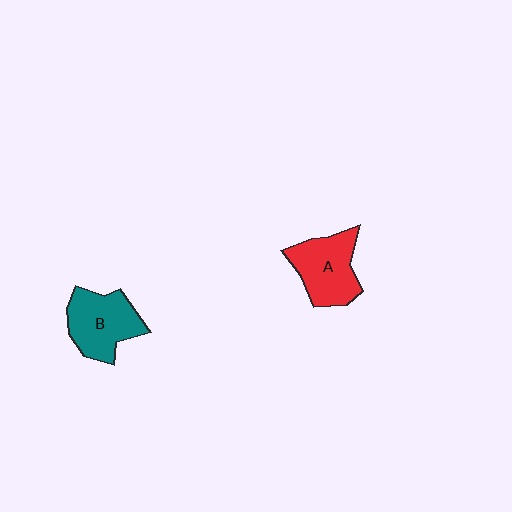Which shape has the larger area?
Shape B (teal).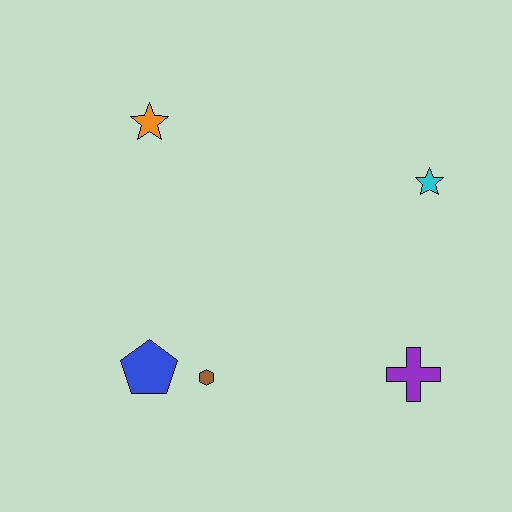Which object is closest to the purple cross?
The cyan star is closest to the purple cross.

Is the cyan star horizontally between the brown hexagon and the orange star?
No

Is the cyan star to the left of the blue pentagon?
No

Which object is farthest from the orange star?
The purple cross is farthest from the orange star.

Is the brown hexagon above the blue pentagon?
No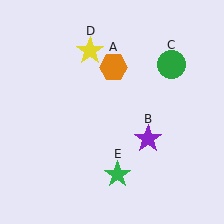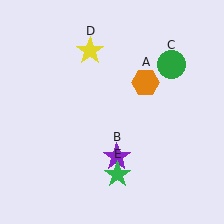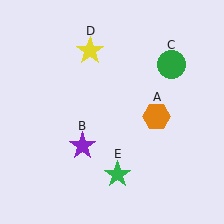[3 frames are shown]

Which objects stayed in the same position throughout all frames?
Green circle (object C) and yellow star (object D) and green star (object E) remained stationary.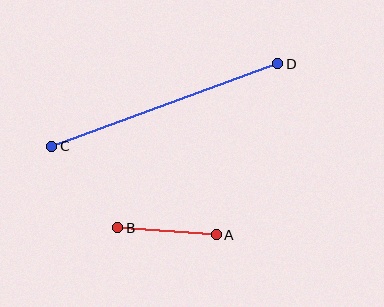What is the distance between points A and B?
The distance is approximately 99 pixels.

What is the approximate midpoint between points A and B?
The midpoint is at approximately (167, 231) pixels.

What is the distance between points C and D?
The distance is approximately 240 pixels.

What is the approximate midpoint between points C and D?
The midpoint is at approximately (165, 105) pixels.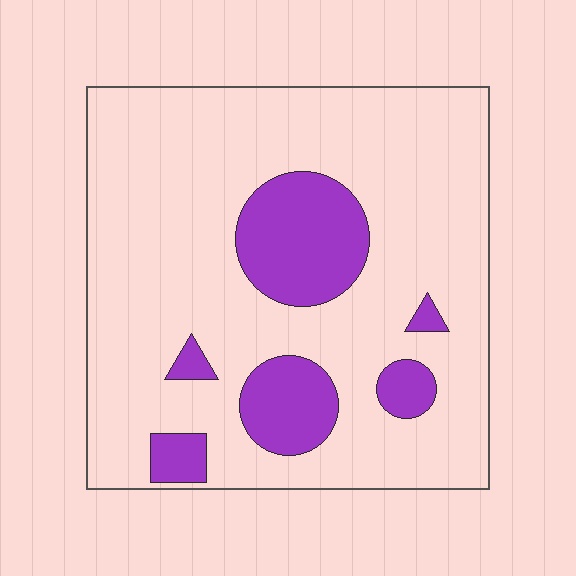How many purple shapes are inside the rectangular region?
6.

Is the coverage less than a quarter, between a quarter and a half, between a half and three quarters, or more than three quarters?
Less than a quarter.